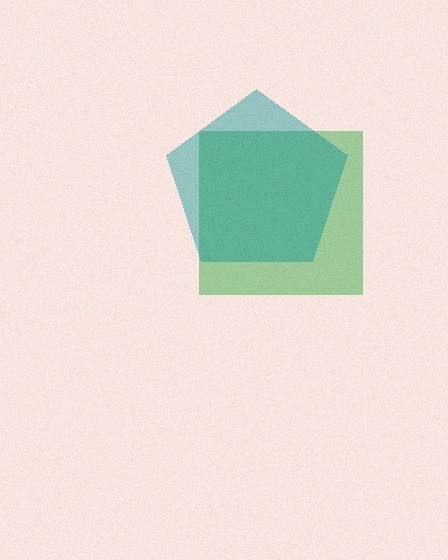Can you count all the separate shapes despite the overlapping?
Yes, there are 2 separate shapes.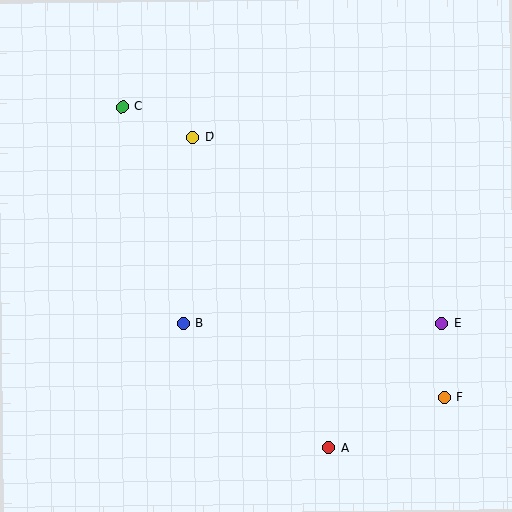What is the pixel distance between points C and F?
The distance between C and F is 433 pixels.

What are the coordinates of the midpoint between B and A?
The midpoint between B and A is at (256, 386).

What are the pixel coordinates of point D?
Point D is at (192, 137).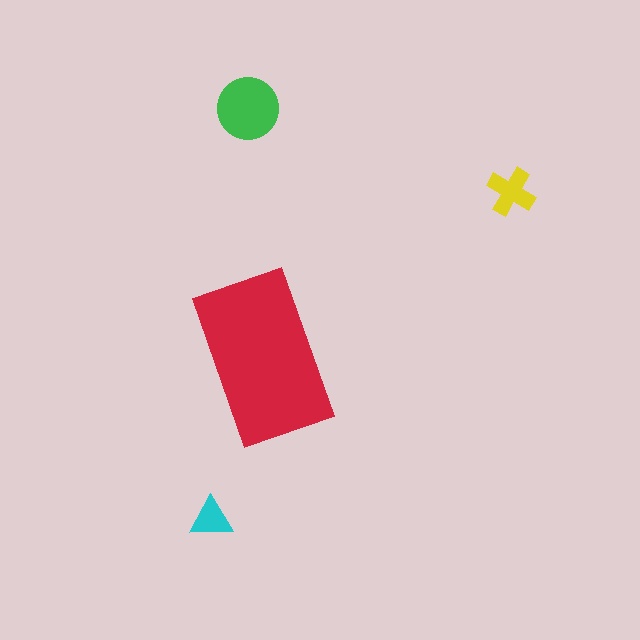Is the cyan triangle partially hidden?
No, the cyan triangle is fully visible.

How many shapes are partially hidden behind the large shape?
0 shapes are partially hidden.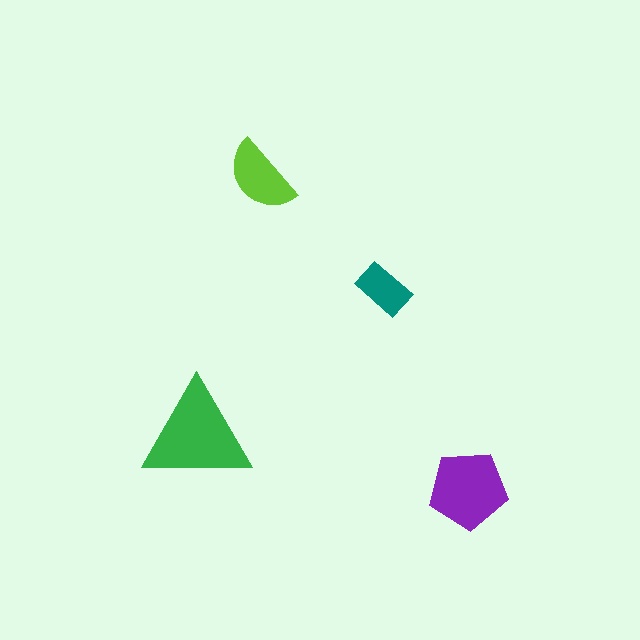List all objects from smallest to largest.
The teal rectangle, the lime semicircle, the purple pentagon, the green triangle.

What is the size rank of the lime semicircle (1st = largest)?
3rd.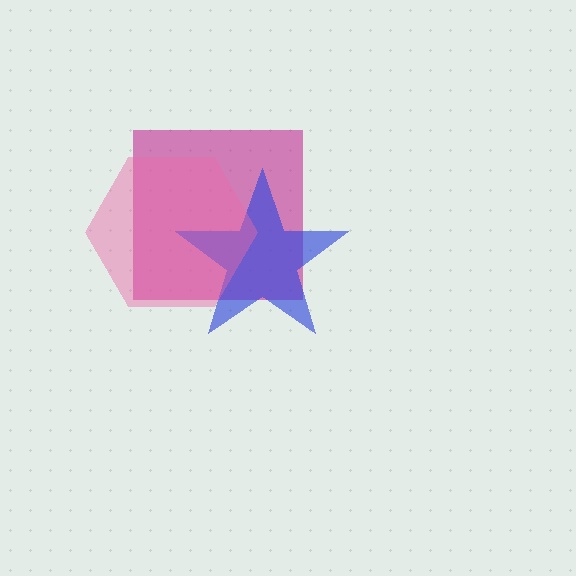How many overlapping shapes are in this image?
There are 3 overlapping shapes in the image.